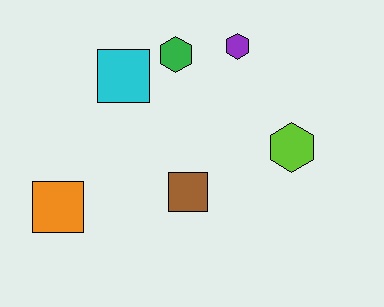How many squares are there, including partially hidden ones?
There are 3 squares.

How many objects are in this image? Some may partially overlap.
There are 6 objects.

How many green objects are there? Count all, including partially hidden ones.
There is 1 green object.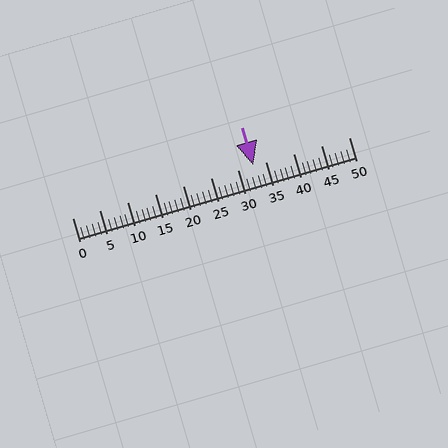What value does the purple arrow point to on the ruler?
The purple arrow points to approximately 33.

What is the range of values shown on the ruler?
The ruler shows values from 0 to 50.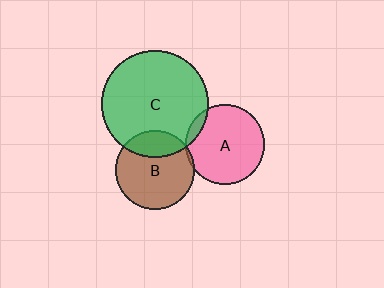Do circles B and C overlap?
Yes.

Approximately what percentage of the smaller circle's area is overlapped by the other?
Approximately 25%.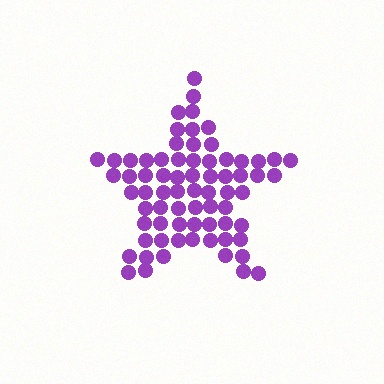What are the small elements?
The small elements are circles.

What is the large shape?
The large shape is a star.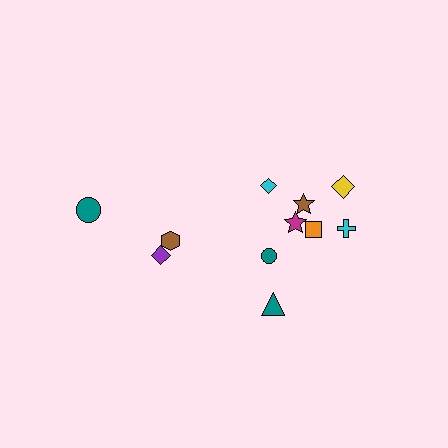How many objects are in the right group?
There are 8 objects.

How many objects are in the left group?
There are 3 objects.